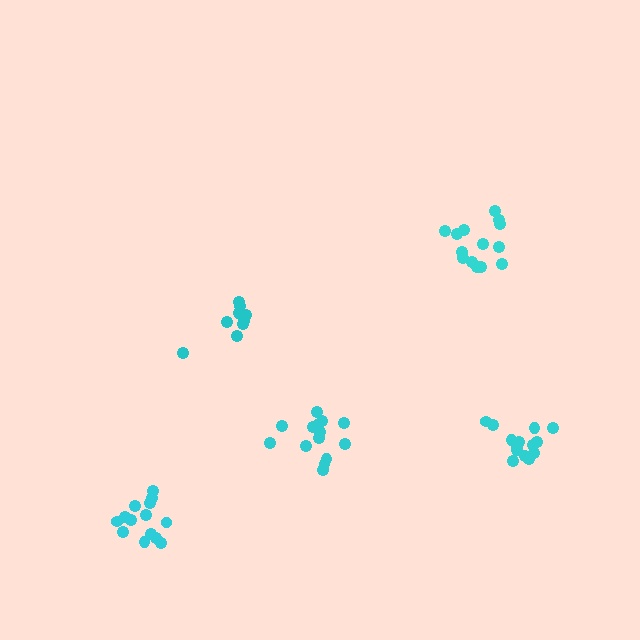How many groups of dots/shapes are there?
There are 5 groups.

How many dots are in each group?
Group 1: 14 dots, Group 2: 14 dots, Group 3: 14 dots, Group 4: 9 dots, Group 5: 14 dots (65 total).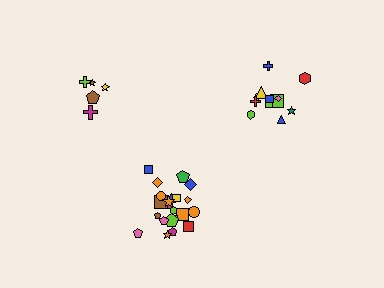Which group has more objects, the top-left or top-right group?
The top-right group.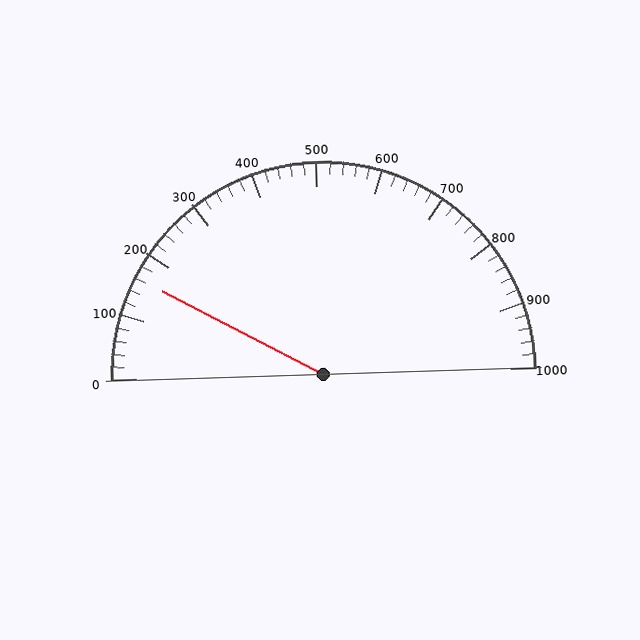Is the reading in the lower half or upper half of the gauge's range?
The reading is in the lower half of the range (0 to 1000).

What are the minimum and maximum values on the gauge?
The gauge ranges from 0 to 1000.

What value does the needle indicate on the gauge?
The needle indicates approximately 160.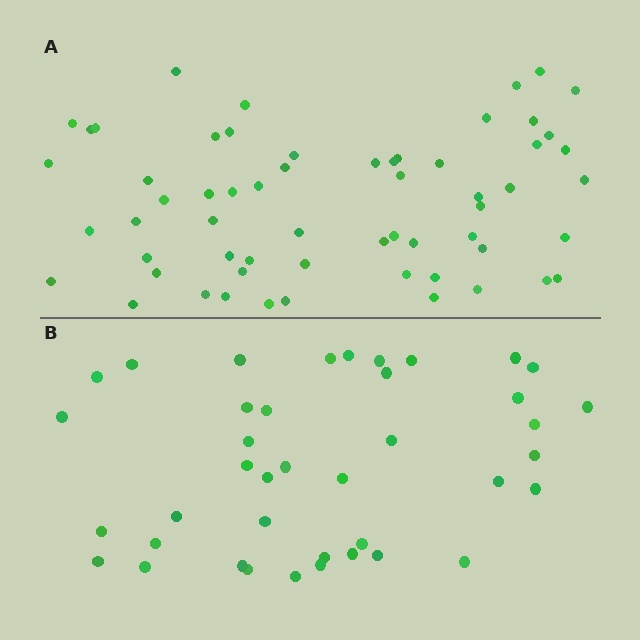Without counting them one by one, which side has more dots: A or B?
Region A (the top region) has more dots.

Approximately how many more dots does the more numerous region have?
Region A has approximately 20 more dots than region B.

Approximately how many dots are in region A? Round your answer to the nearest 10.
About 60 dots.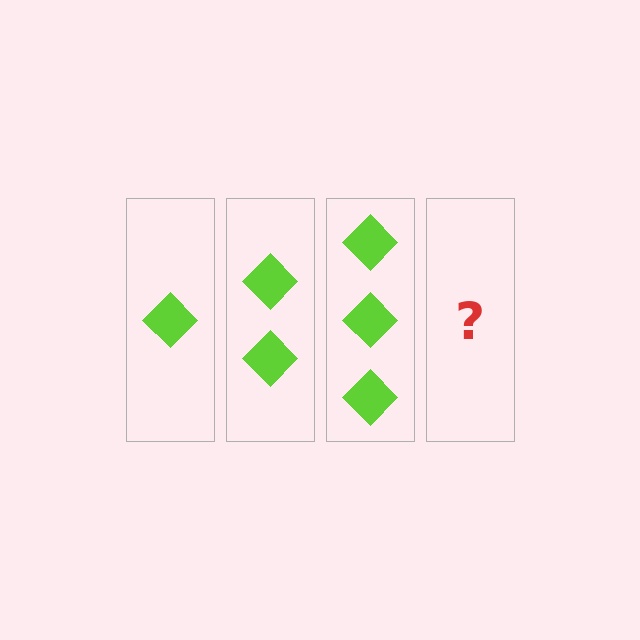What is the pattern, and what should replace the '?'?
The pattern is that each step adds one more diamond. The '?' should be 4 diamonds.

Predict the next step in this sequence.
The next step is 4 diamonds.